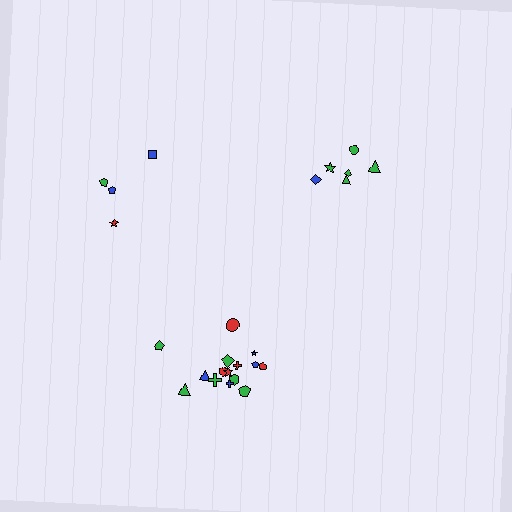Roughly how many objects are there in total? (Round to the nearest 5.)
Roughly 25 objects in total.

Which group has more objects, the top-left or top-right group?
The top-right group.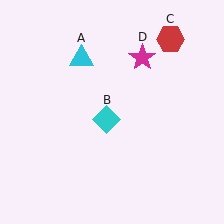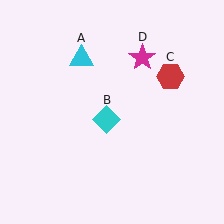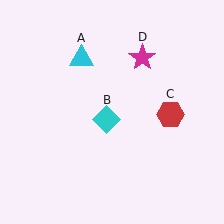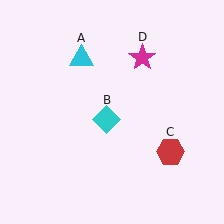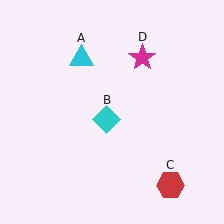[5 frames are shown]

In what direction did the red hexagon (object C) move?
The red hexagon (object C) moved down.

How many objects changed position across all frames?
1 object changed position: red hexagon (object C).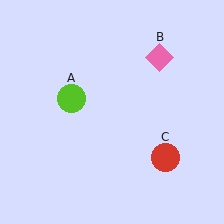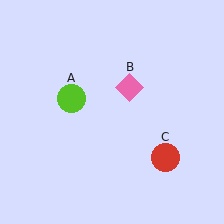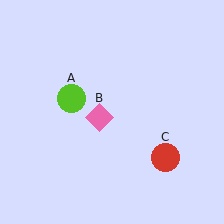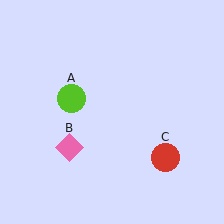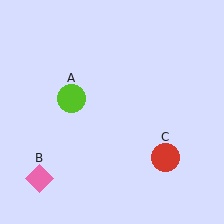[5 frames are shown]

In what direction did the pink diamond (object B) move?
The pink diamond (object B) moved down and to the left.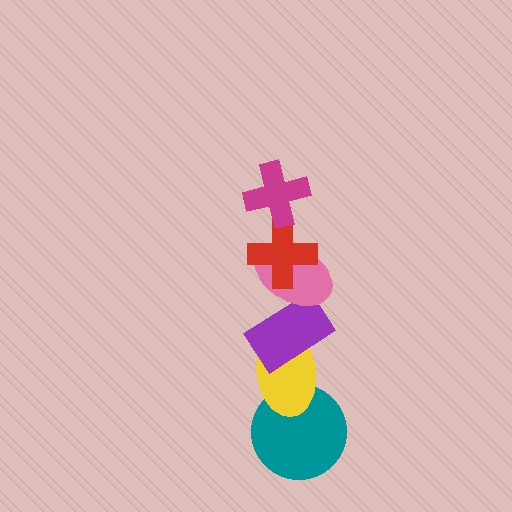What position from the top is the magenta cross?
The magenta cross is 1st from the top.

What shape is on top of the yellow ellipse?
The purple rectangle is on top of the yellow ellipse.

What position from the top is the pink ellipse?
The pink ellipse is 3rd from the top.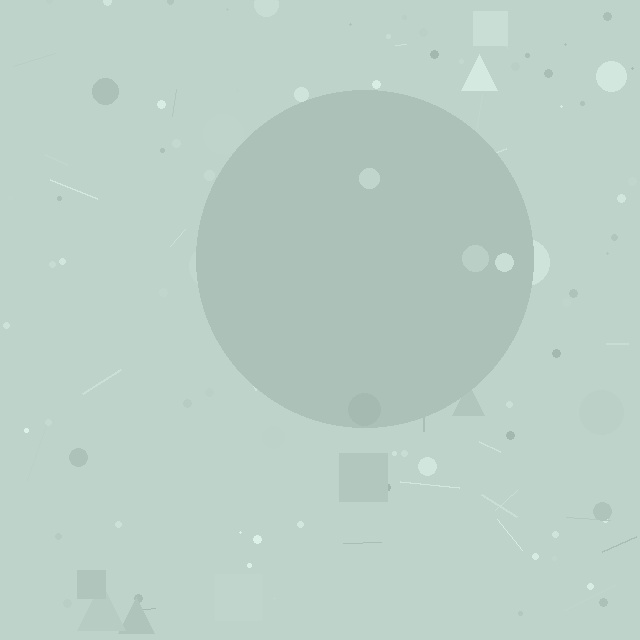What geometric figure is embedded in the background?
A circle is embedded in the background.